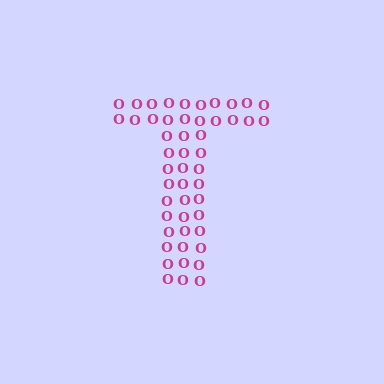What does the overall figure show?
The overall figure shows the letter T.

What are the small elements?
The small elements are letter O's.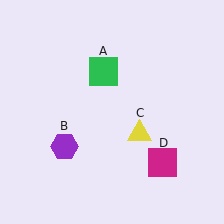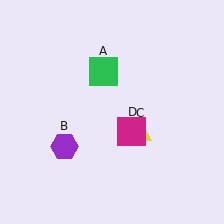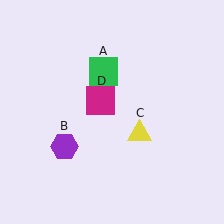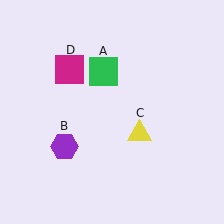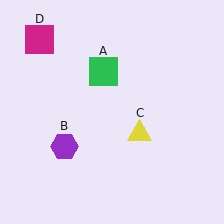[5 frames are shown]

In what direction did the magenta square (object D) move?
The magenta square (object D) moved up and to the left.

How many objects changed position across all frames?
1 object changed position: magenta square (object D).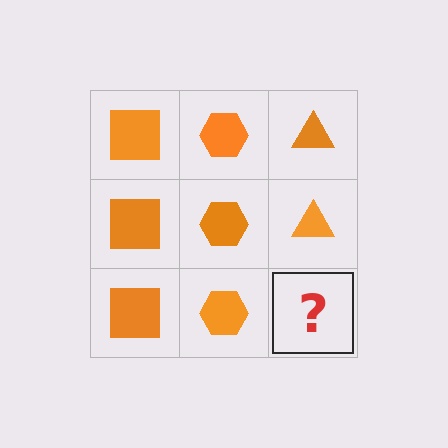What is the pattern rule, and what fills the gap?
The rule is that each column has a consistent shape. The gap should be filled with an orange triangle.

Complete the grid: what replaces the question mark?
The question mark should be replaced with an orange triangle.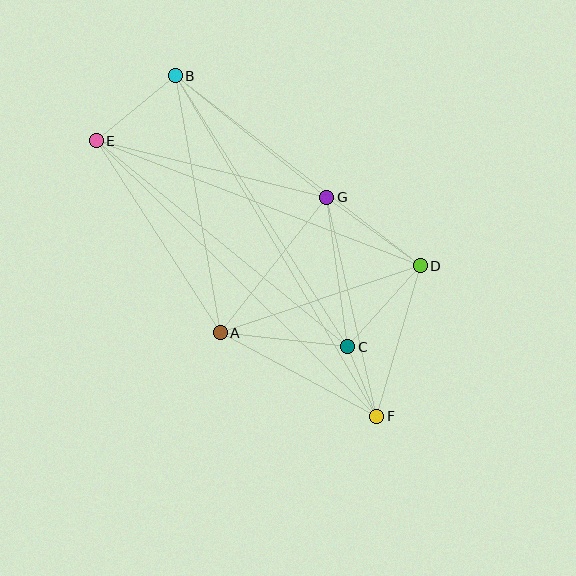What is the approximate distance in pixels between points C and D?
The distance between C and D is approximately 109 pixels.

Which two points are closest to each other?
Points C and F are closest to each other.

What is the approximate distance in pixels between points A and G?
The distance between A and G is approximately 172 pixels.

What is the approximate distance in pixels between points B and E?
The distance between B and E is approximately 102 pixels.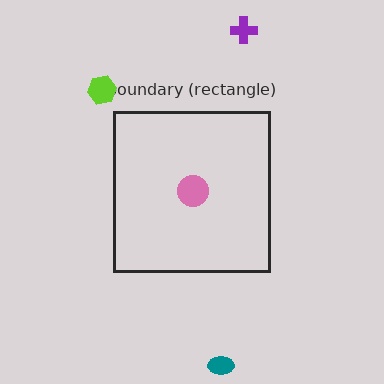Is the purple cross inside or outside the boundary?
Outside.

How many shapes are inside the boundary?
1 inside, 3 outside.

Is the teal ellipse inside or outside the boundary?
Outside.